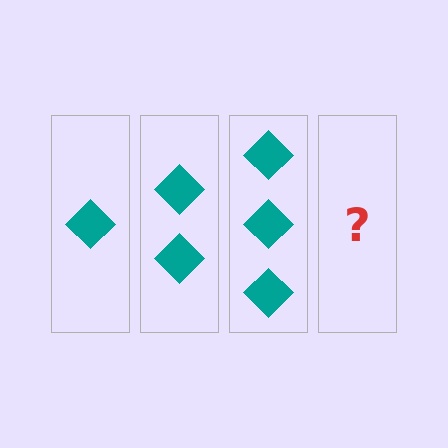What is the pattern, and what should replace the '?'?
The pattern is that each step adds one more diamond. The '?' should be 4 diamonds.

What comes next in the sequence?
The next element should be 4 diamonds.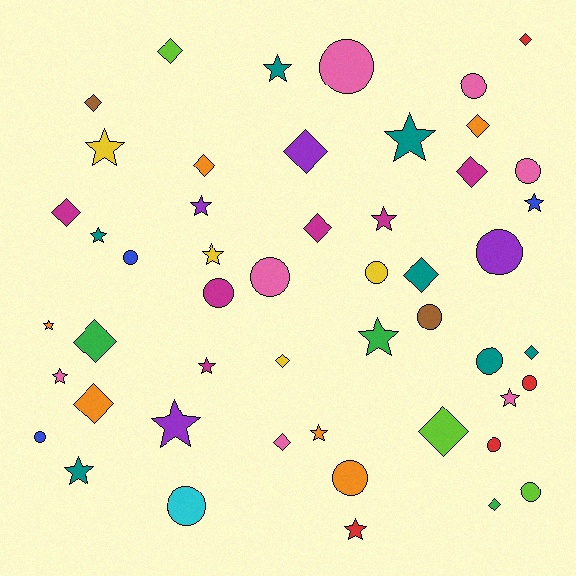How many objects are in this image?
There are 50 objects.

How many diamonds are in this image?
There are 17 diamonds.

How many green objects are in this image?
There are 3 green objects.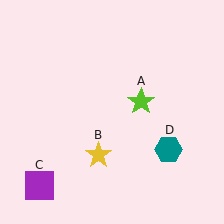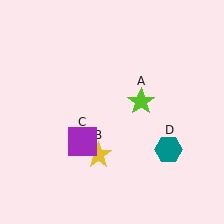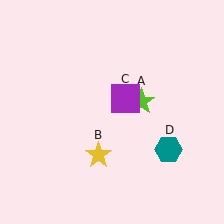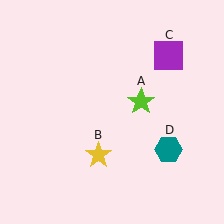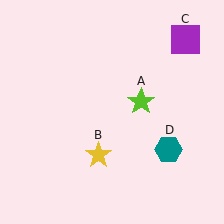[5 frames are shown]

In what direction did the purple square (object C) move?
The purple square (object C) moved up and to the right.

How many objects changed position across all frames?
1 object changed position: purple square (object C).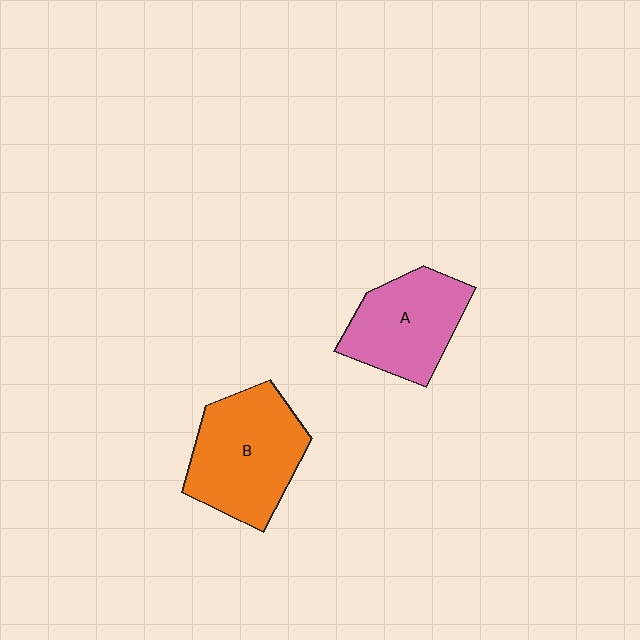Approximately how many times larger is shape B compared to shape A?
Approximately 1.2 times.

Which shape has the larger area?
Shape B (orange).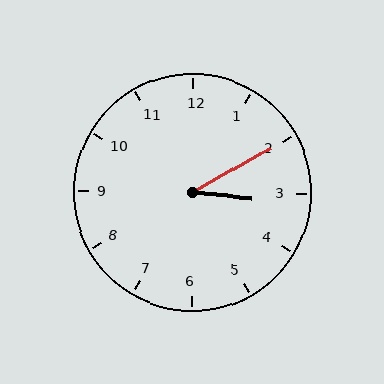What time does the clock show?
3:10.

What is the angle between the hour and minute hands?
Approximately 35 degrees.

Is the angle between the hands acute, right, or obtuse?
It is acute.